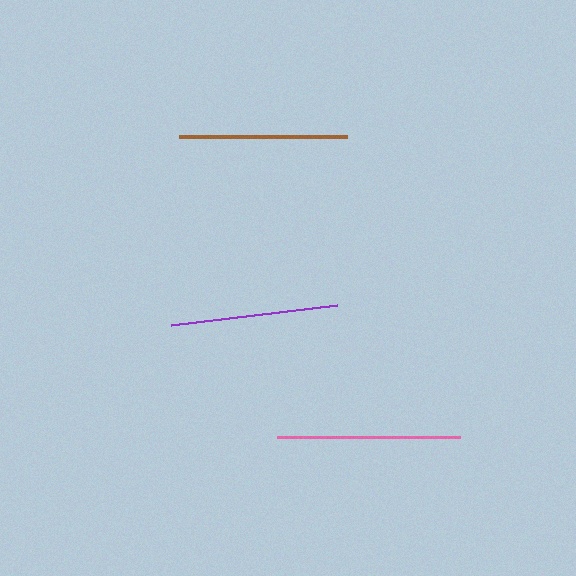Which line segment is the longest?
The pink line is the longest at approximately 183 pixels.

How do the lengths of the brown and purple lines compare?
The brown and purple lines are approximately the same length.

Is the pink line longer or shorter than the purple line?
The pink line is longer than the purple line.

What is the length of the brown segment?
The brown segment is approximately 168 pixels long.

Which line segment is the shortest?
The purple line is the shortest at approximately 167 pixels.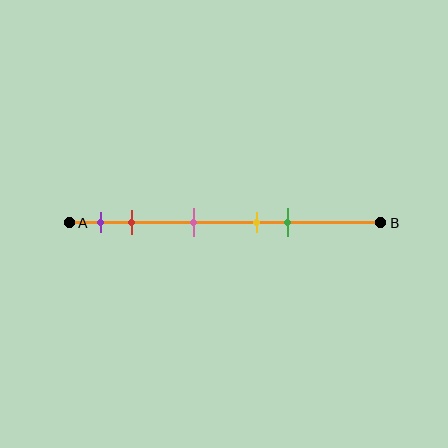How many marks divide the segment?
There are 5 marks dividing the segment.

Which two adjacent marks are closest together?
The yellow and green marks are the closest adjacent pair.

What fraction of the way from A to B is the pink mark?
The pink mark is approximately 40% (0.4) of the way from A to B.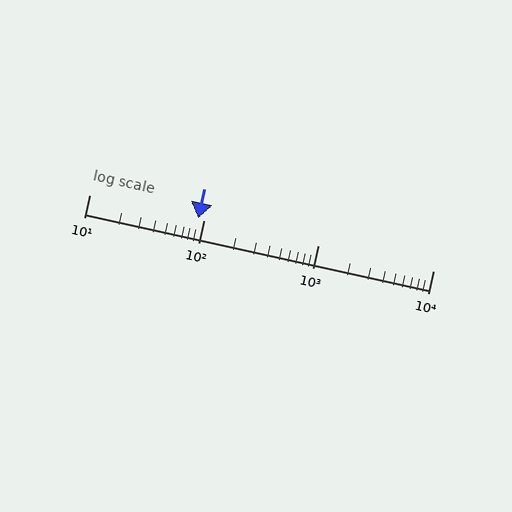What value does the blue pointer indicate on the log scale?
The pointer indicates approximately 89.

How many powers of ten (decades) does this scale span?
The scale spans 3 decades, from 10 to 10000.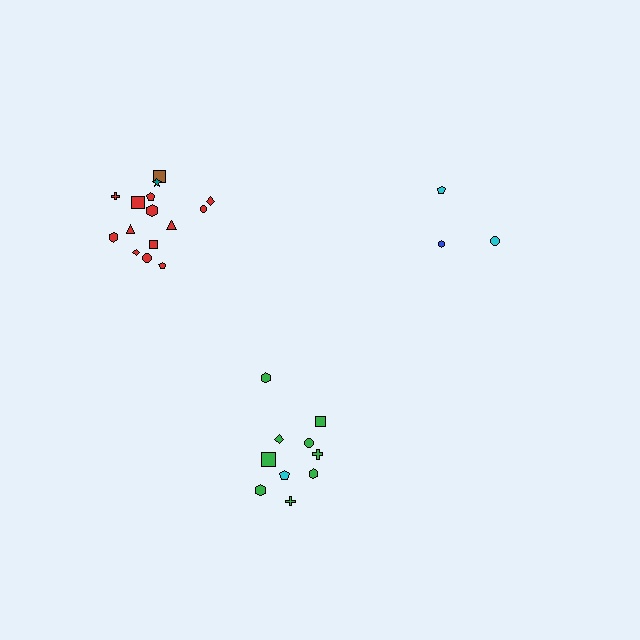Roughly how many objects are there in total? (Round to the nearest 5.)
Roughly 30 objects in total.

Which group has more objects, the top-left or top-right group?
The top-left group.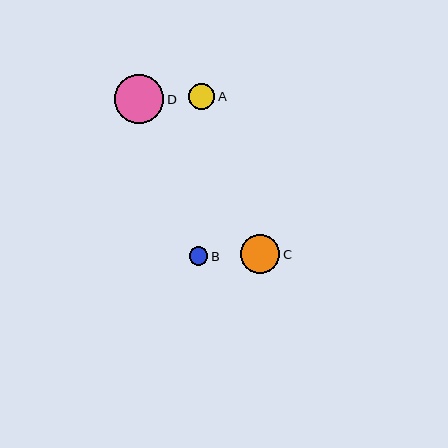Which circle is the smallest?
Circle B is the smallest with a size of approximately 19 pixels.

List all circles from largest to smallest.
From largest to smallest: D, C, A, B.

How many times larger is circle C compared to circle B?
Circle C is approximately 2.1 times the size of circle B.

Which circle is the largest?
Circle D is the largest with a size of approximately 49 pixels.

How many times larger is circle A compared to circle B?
Circle A is approximately 1.4 times the size of circle B.